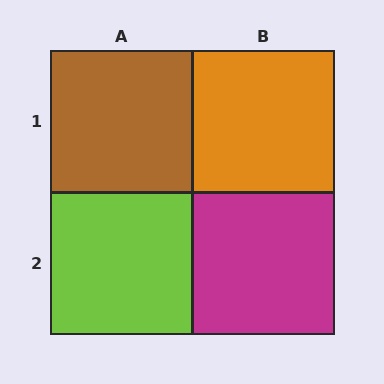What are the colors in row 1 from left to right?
Brown, orange.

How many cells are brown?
1 cell is brown.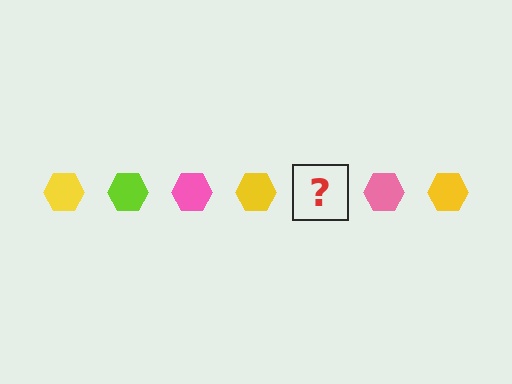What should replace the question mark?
The question mark should be replaced with a lime hexagon.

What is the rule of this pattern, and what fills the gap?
The rule is that the pattern cycles through yellow, lime, pink hexagons. The gap should be filled with a lime hexagon.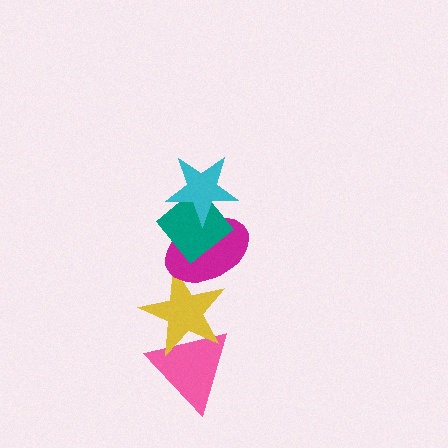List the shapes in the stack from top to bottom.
From top to bottom: the cyan star, the teal diamond, the magenta ellipse, the yellow star, the pink triangle.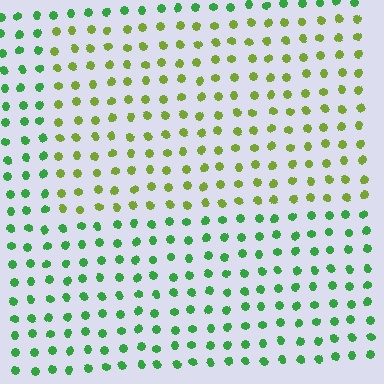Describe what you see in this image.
The image is filled with small green elements in a uniform arrangement. A rectangle-shaped region is visible where the elements are tinted to a slightly different hue, forming a subtle color boundary.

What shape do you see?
I see a rectangle.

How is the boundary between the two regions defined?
The boundary is defined purely by a slight shift in hue (about 43 degrees). Spacing, size, and orientation are identical on both sides.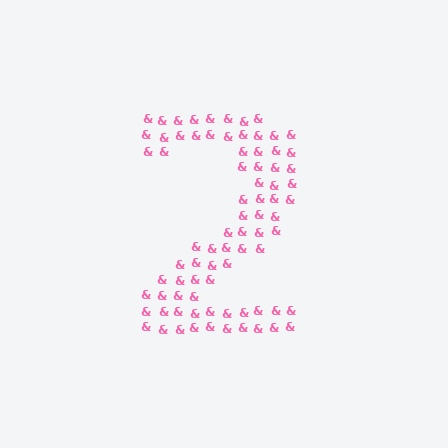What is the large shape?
The large shape is the digit 2.